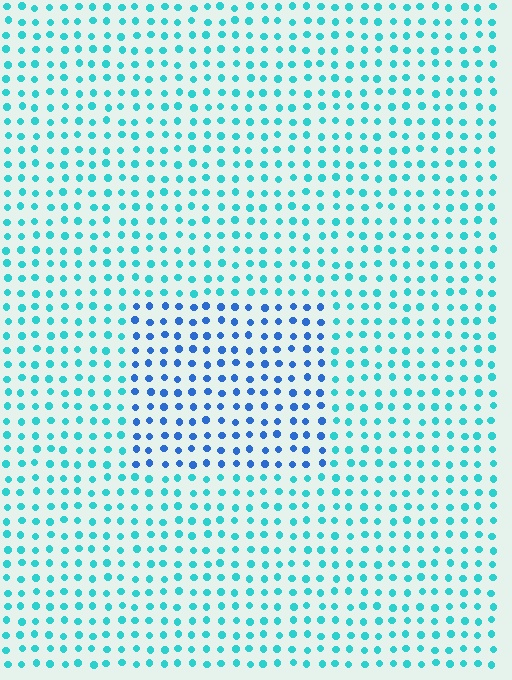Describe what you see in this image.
The image is filled with small cyan elements in a uniform arrangement. A rectangle-shaped region is visible where the elements are tinted to a slightly different hue, forming a subtle color boundary.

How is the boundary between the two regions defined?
The boundary is defined purely by a slight shift in hue (about 38 degrees). Spacing, size, and orientation are identical on both sides.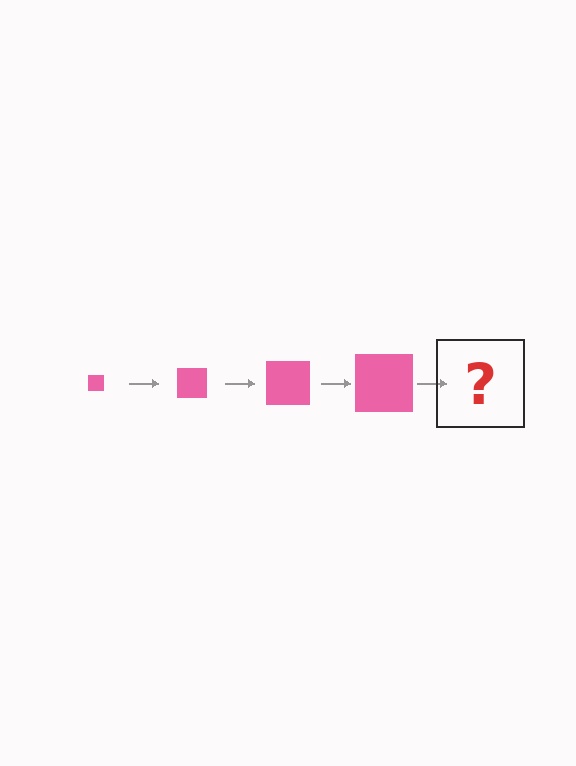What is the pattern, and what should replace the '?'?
The pattern is that the square gets progressively larger each step. The '?' should be a pink square, larger than the previous one.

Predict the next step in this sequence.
The next step is a pink square, larger than the previous one.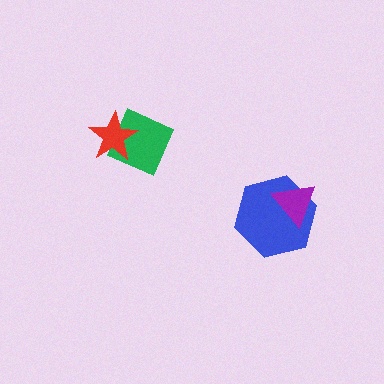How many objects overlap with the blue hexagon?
1 object overlaps with the blue hexagon.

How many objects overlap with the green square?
1 object overlaps with the green square.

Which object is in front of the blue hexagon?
The purple triangle is in front of the blue hexagon.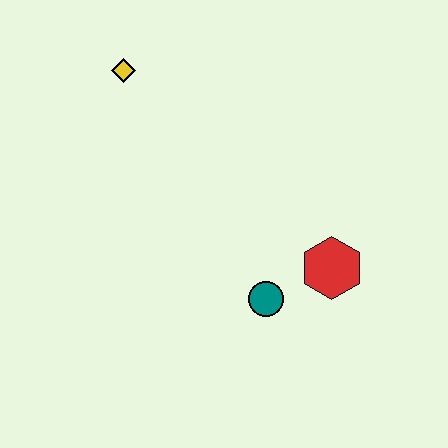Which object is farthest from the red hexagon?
The yellow diamond is farthest from the red hexagon.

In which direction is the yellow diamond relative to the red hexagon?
The yellow diamond is to the left of the red hexagon.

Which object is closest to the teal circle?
The red hexagon is closest to the teal circle.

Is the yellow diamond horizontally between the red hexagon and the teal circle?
No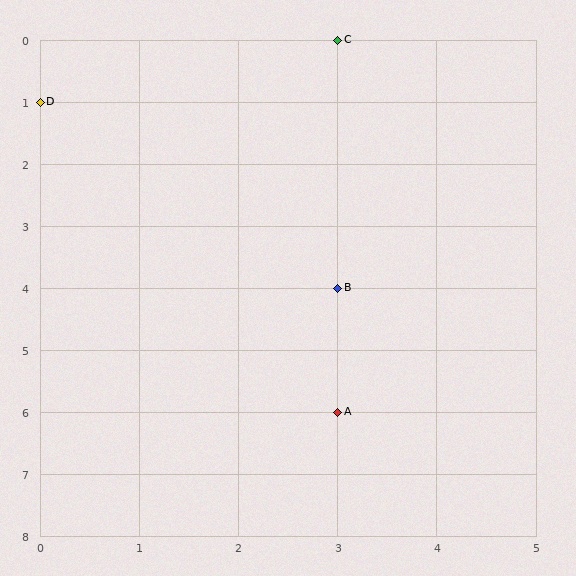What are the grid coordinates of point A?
Point A is at grid coordinates (3, 6).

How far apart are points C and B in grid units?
Points C and B are 4 rows apart.